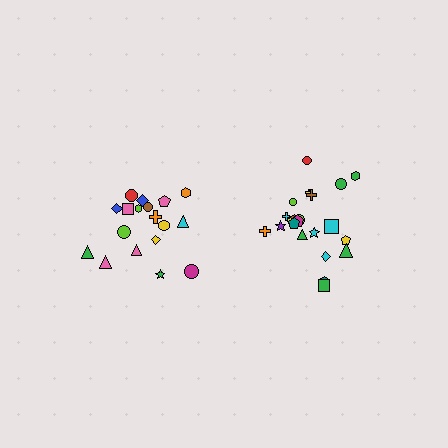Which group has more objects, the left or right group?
The right group.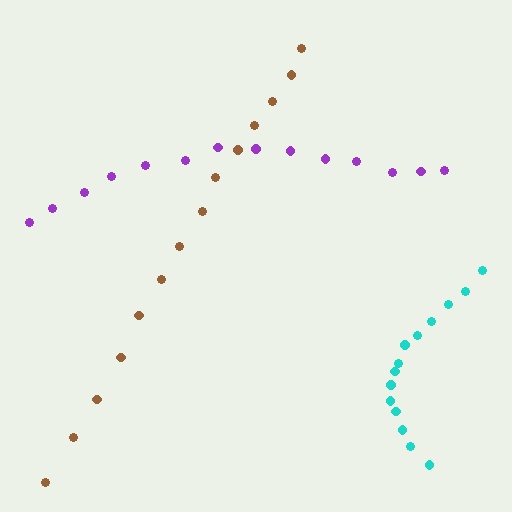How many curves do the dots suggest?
There are 3 distinct paths.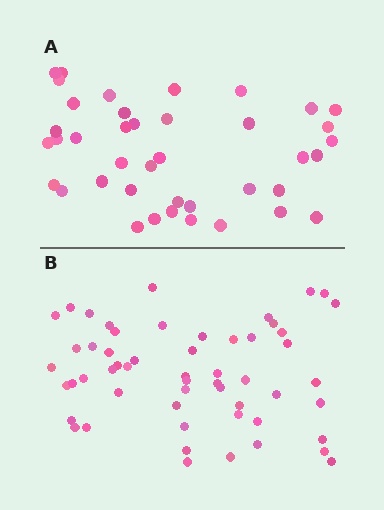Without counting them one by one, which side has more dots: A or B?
Region B (the bottom region) has more dots.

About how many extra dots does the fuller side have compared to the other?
Region B has approximately 15 more dots than region A.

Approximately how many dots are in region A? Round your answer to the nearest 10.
About 40 dots.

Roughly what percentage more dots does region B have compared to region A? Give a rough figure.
About 40% more.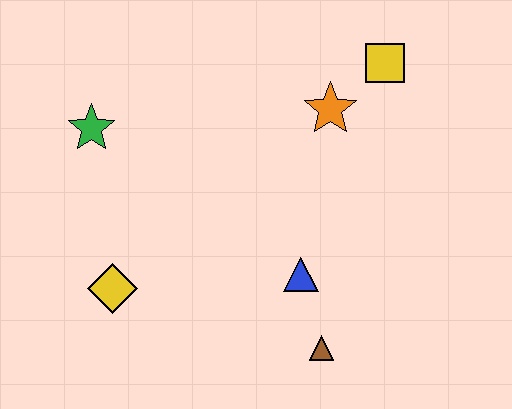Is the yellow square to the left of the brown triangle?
No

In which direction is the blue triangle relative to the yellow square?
The blue triangle is below the yellow square.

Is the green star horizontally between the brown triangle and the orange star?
No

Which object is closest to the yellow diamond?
The green star is closest to the yellow diamond.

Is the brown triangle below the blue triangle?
Yes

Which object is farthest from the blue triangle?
The green star is farthest from the blue triangle.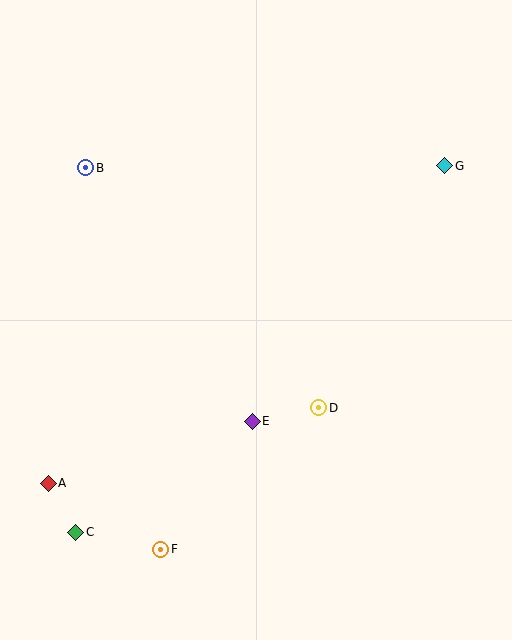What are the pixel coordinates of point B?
Point B is at (86, 168).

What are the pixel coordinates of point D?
Point D is at (319, 408).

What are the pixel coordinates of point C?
Point C is at (76, 532).